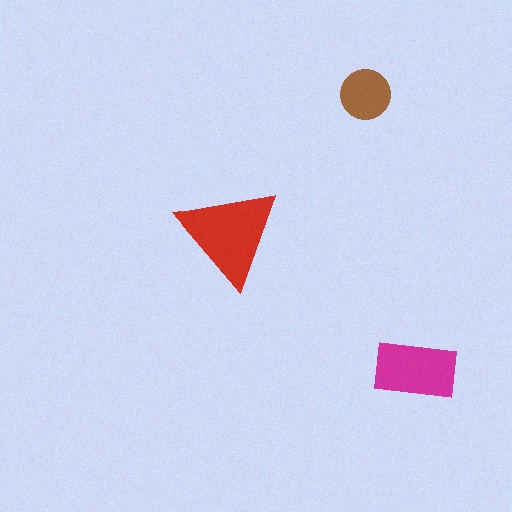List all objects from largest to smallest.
The red triangle, the magenta rectangle, the brown circle.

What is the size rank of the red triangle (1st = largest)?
1st.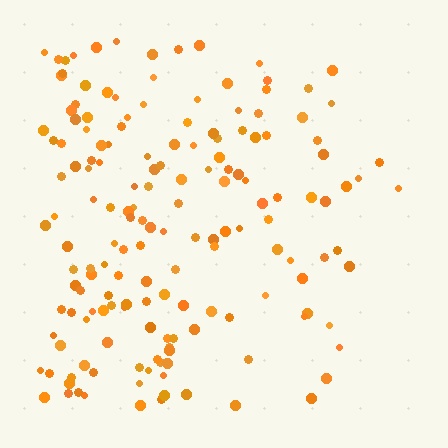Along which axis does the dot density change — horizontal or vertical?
Horizontal.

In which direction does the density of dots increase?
From right to left, with the left side densest.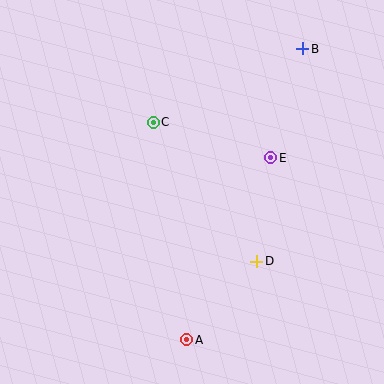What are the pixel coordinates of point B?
Point B is at (303, 49).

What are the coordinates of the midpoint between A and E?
The midpoint between A and E is at (229, 249).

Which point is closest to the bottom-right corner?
Point D is closest to the bottom-right corner.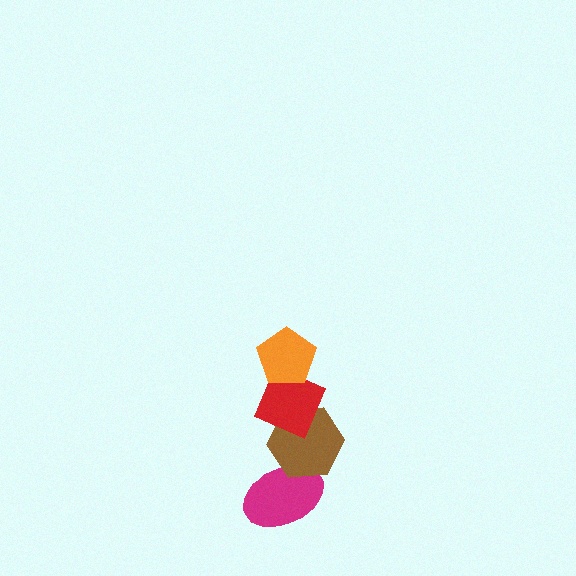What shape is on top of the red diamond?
The orange pentagon is on top of the red diamond.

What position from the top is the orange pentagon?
The orange pentagon is 1st from the top.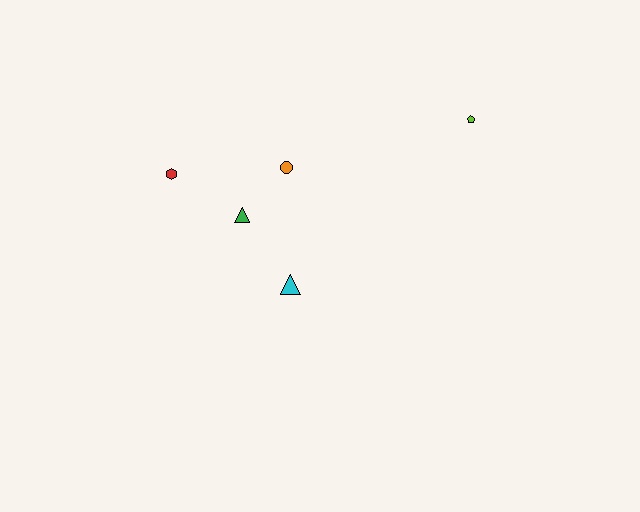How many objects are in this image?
There are 5 objects.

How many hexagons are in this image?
There is 1 hexagon.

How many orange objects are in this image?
There is 1 orange object.